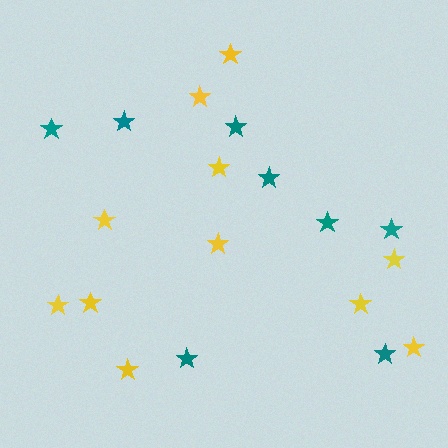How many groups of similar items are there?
There are 2 groups: one group of yellow stars (11) and one group of teal stars (8).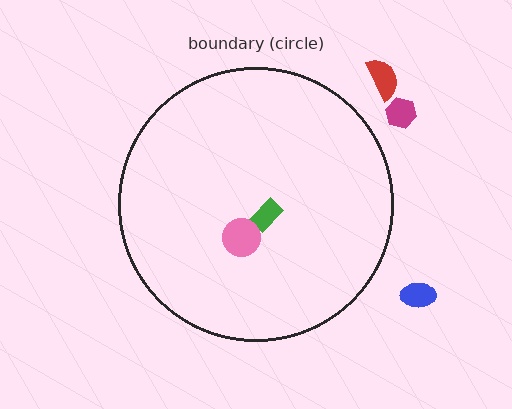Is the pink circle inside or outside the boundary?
Inside.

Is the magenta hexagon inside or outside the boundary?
Outside.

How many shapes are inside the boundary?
2 inside, 3 outside.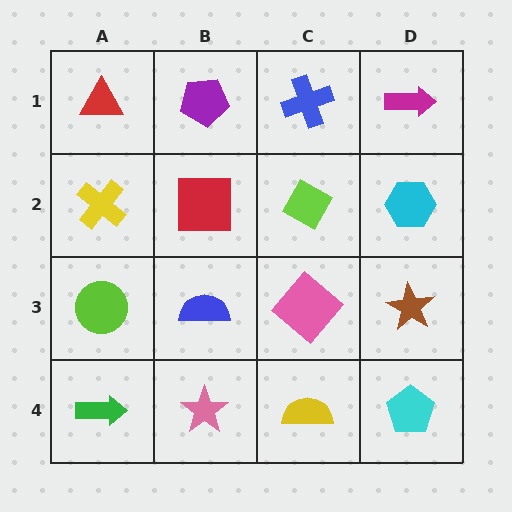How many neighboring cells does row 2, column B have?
4.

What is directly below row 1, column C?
A lime diamond.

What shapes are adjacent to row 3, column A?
A yellow cross (row 2, column A), a green arrow (row 4, column A), a blue semicircle (row 3, column B).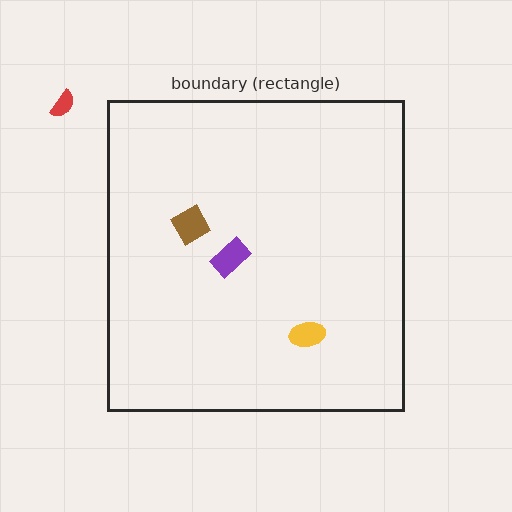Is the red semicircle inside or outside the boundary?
Outside.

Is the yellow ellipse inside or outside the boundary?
Inside.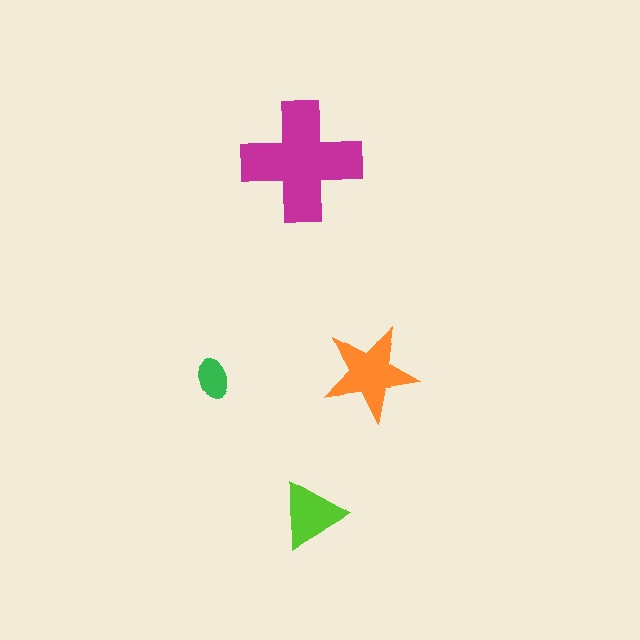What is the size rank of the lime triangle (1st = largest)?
3rd.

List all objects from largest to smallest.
The magenta cross, the orange star, the lime triangle, the green ellipse.